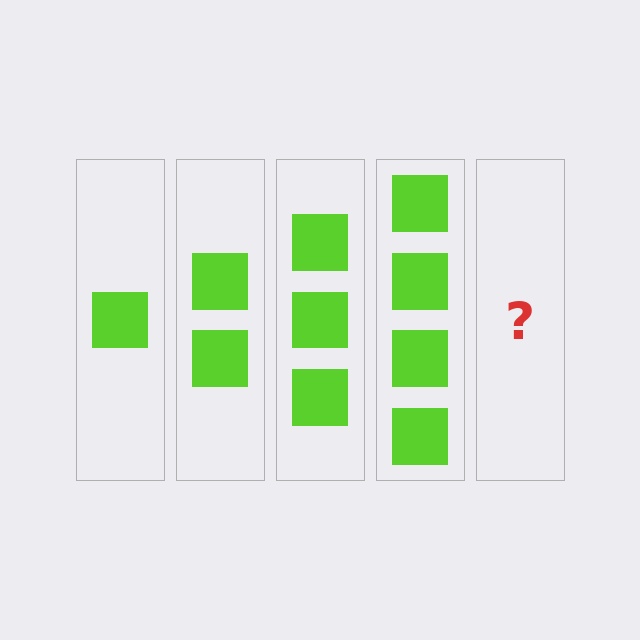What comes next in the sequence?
The next element should be 5 squares.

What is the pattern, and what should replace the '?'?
The pattern is that each step adds one more square. The '?' should be 5 squares.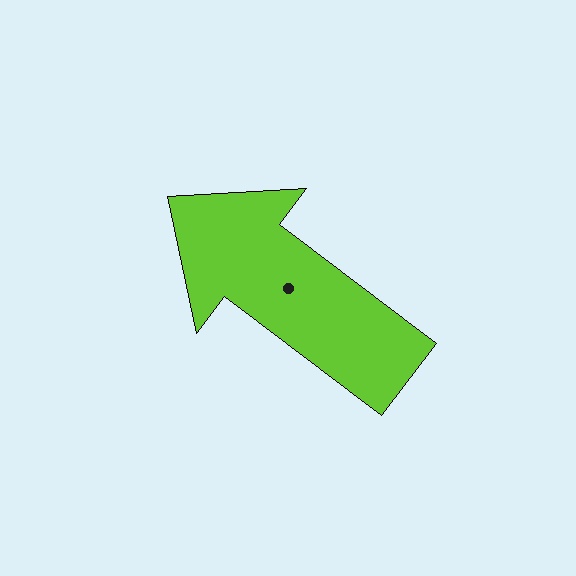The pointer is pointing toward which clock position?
Roughly 10 o'clock.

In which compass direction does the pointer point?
Northwest.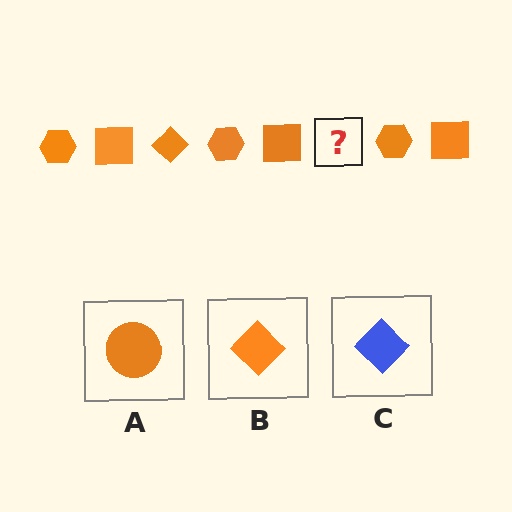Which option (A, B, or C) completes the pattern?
B.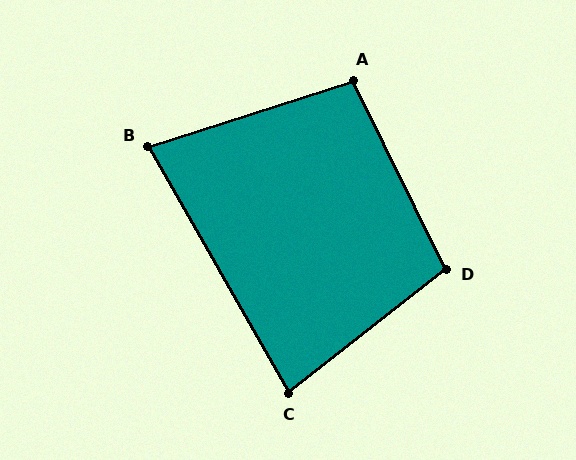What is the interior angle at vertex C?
Approximately 82 degrees (acute).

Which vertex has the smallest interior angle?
B, at approximately 78 degrees.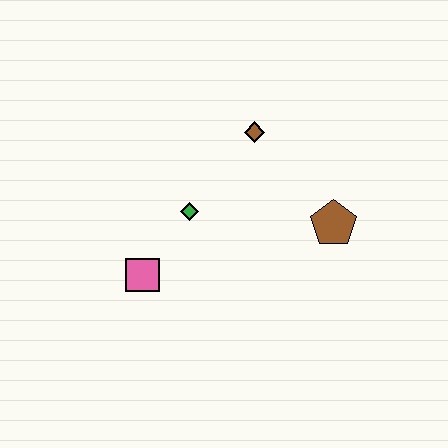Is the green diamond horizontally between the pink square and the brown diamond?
Yes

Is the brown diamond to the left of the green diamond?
No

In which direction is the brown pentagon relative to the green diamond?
The brown pentagon is to the right of the green diamond.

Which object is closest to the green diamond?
The pink square is closest to the green diamond.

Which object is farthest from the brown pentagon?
The pink square is farthest from the brown pentagon.